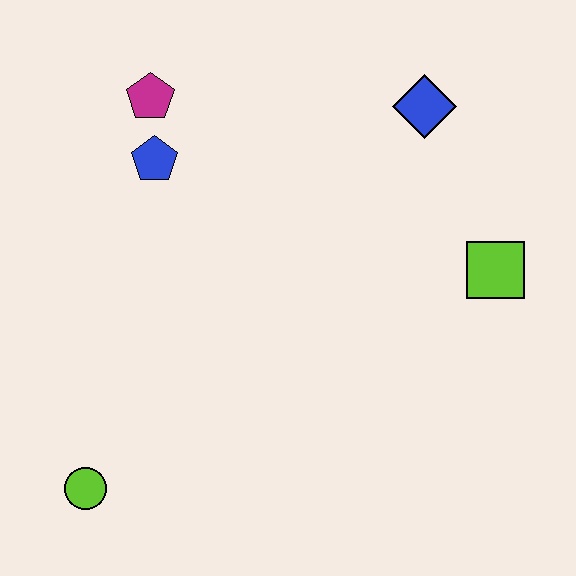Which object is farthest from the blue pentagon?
The lime square is farthest from the blue pentagon.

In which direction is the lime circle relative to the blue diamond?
The lime circle is below the blue diamond.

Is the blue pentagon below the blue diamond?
Yes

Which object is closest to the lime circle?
The blue pentagon is closest to the lime circle.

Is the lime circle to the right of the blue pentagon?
No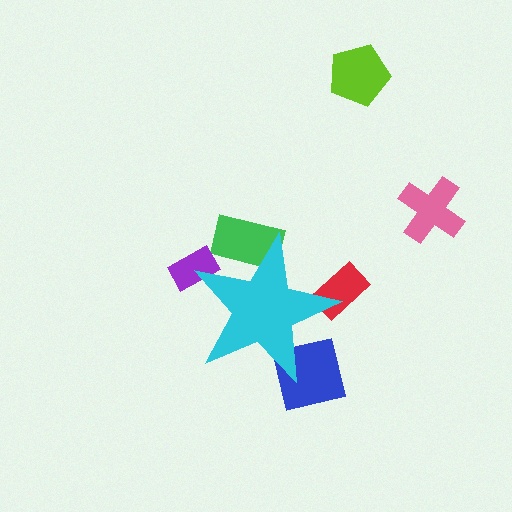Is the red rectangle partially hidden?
Yes, the red rectangle is partially hidden behind the cyan star.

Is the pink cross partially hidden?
No, the pink cross is fully visible.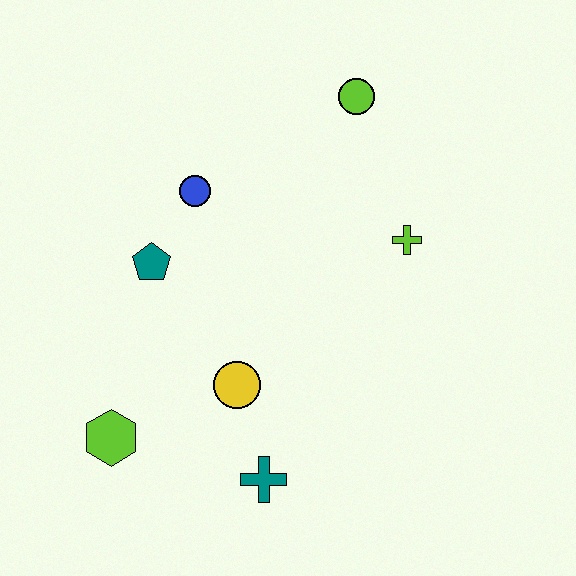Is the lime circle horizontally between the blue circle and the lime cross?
Yes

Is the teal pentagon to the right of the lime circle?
No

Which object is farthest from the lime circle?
The lime hexagon is farthest from the lime circle.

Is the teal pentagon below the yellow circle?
No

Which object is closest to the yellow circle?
The teal cross is closest to the yellow circle.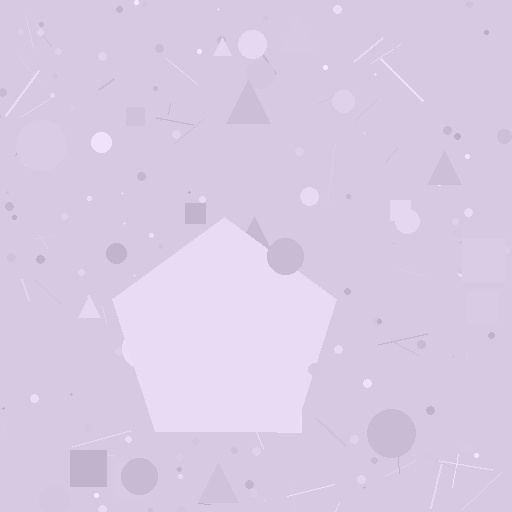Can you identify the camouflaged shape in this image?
The camouflaged shape is a pentagon.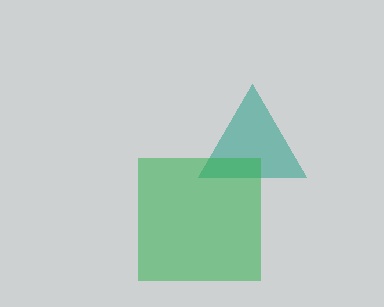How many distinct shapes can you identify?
There are 2 distinct shapes: a teal triangle, a green square.